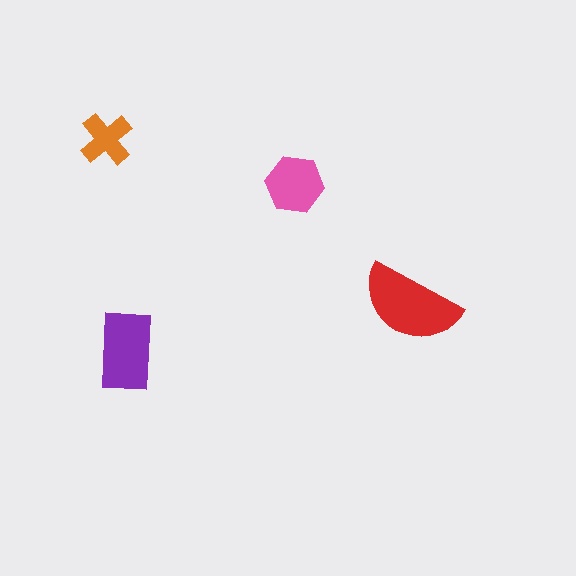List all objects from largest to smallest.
The red semicircle, the purple rectangle, the pink hexagon, the orange cross.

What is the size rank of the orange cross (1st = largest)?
4th.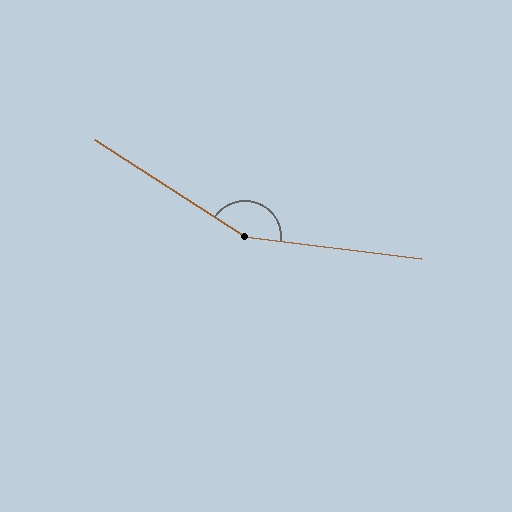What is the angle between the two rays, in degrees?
Approximately 154 degrees.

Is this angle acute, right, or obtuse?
It is obtuse.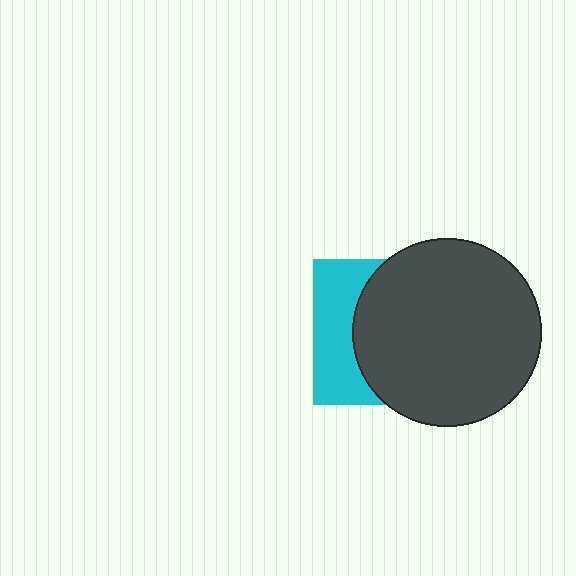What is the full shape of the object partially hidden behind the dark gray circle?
The partially hidden object is a cyan square.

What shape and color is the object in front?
The object in front is a dark gray circle.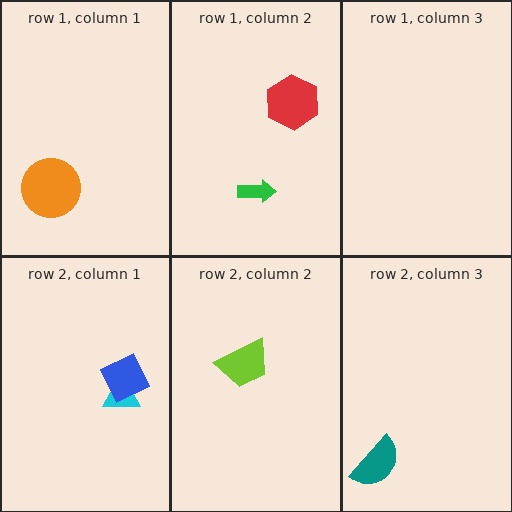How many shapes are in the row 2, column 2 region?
1.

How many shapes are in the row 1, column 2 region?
2.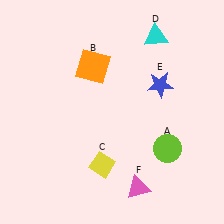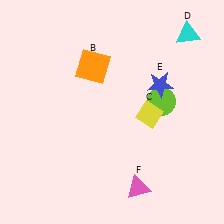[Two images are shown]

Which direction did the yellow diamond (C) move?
The yellow diamond (C) moved up.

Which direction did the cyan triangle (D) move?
The cyan triangle (D) moved right.